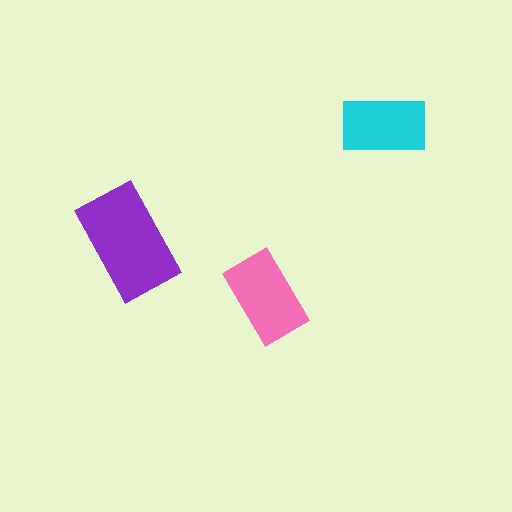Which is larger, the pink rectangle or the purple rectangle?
The purple one.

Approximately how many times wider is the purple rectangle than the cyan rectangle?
About 1.5 times wider.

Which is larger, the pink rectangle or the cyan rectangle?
The pink one.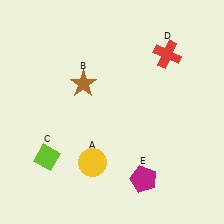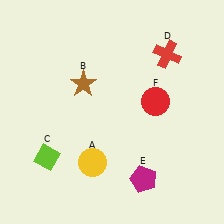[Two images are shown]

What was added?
A red circle (F) was added in Image 2.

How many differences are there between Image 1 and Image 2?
There is 1 difference between the two images.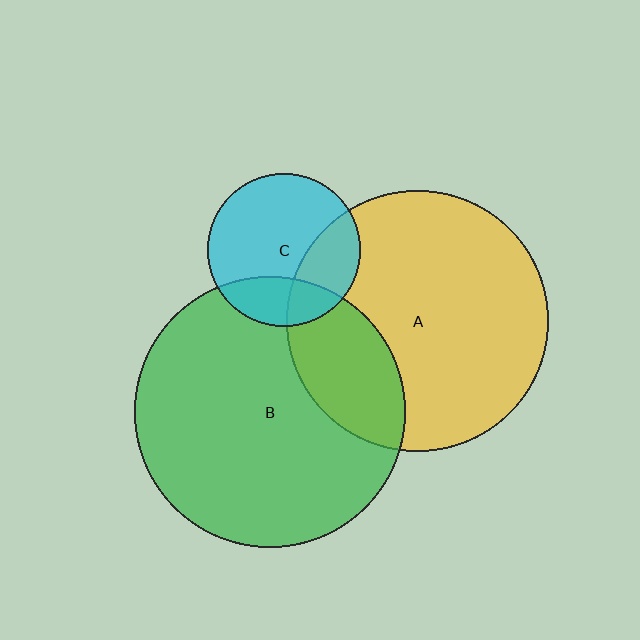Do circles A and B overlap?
Yes.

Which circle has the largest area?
Circle B (green).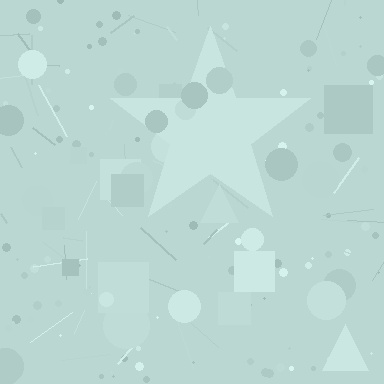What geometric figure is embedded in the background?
A star is embedded in the background.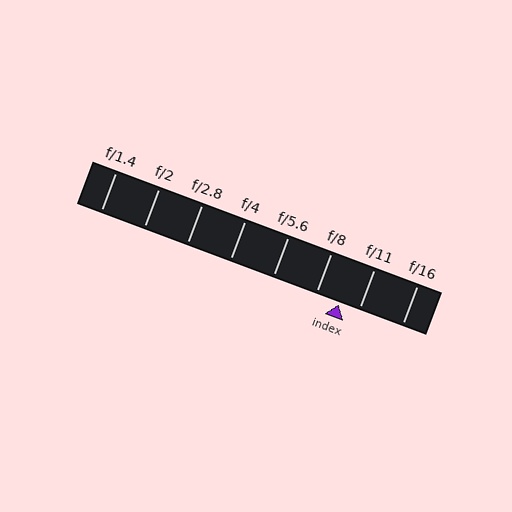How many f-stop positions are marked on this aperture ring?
There are 8 f-stop positions marked.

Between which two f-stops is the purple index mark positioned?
The index mark is between f/8 and f/11.